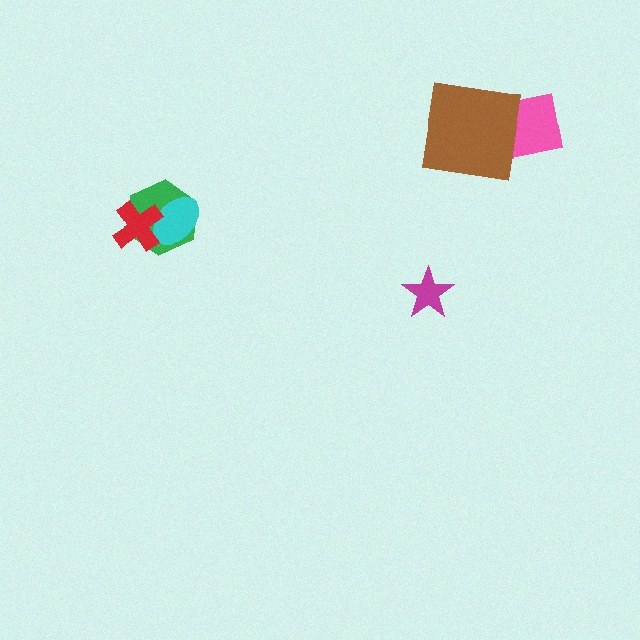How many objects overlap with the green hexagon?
2 objects overlap with the green hexagon.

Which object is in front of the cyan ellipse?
The red cross is in front of the cyan ellipse.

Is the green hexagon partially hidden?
Yes, it is partially covered by another shape.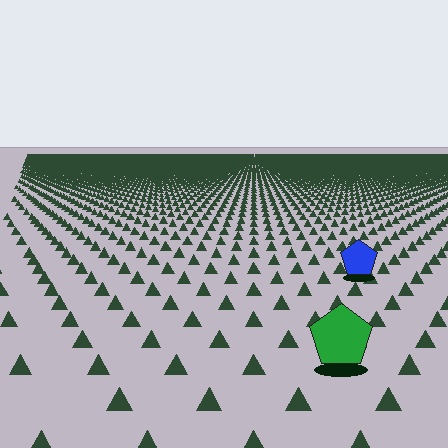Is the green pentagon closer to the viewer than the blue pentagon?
Yes. The green pentagon is closer — you can tell from the texture gradient: the ground texture is coarser near it.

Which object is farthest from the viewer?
The blue pentagon is farthest from the viewer. It appears smaller and the ground texture around it is denser.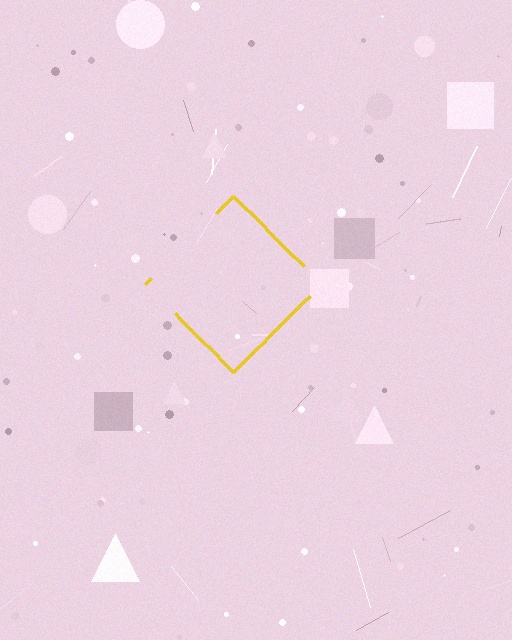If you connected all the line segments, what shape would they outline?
They would outline a diamond.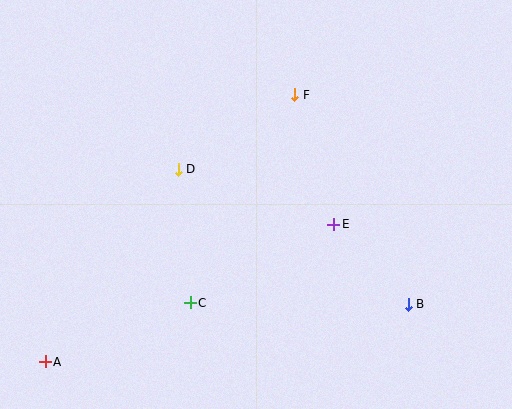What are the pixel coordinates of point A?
Point A is at (45, 362).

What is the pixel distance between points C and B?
The distance between C and B is 218 pixels.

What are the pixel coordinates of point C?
Point C is at (190, 303).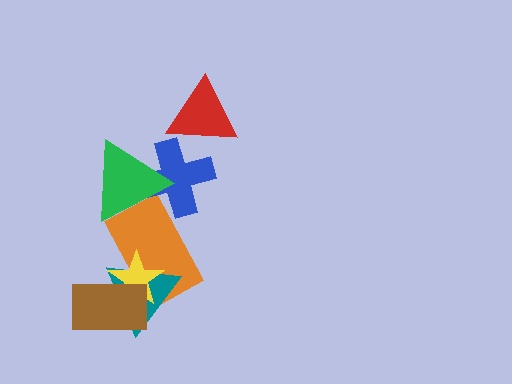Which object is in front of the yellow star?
The brown rectangle is in front of the yellow star.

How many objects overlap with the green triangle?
2 objects overlap with the green triangle.